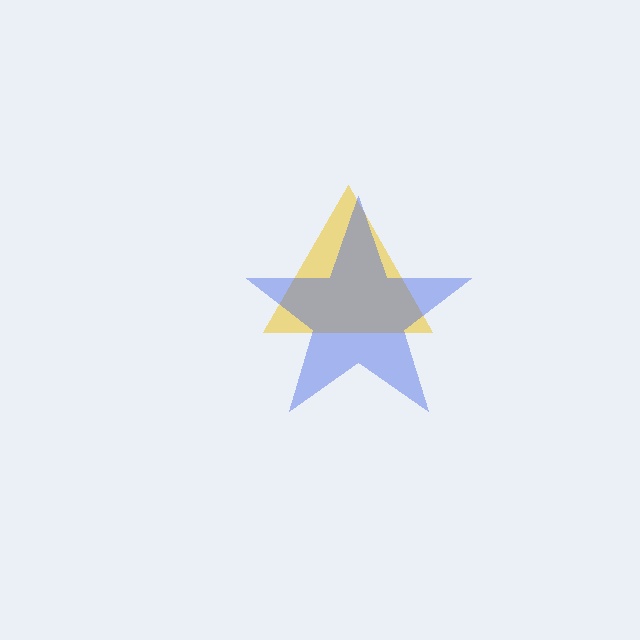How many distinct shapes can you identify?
There are 2 distinct shapes: a yellow triangle, a blue star.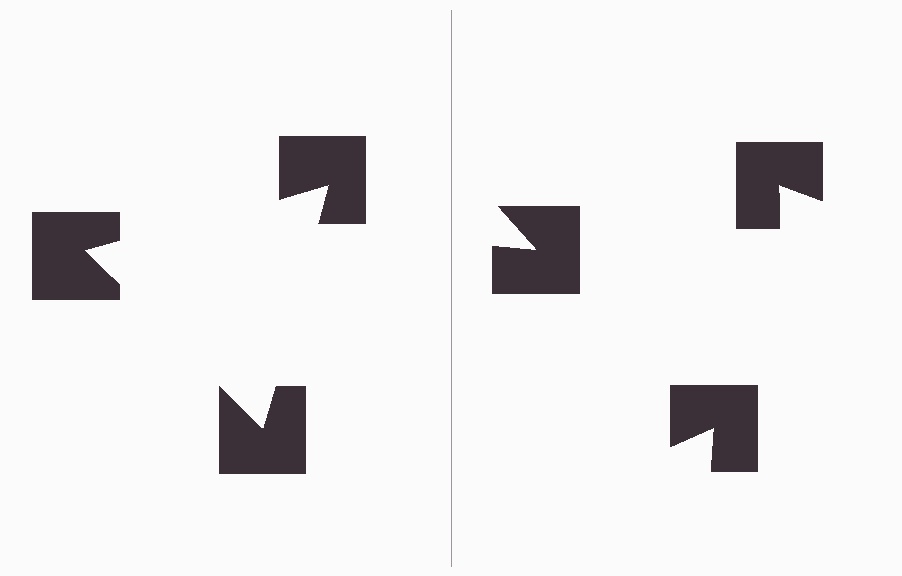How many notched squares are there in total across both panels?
6 — 3 on each side.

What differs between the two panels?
The notched squares are positioned identically on both sides; only the wedge orientations differ. On the left they align to a triangle; on the right they are misaligned.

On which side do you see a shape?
An illusory triangle appears on the left side. On the right side the wedge cuts are rotated, so no coherent shape forms.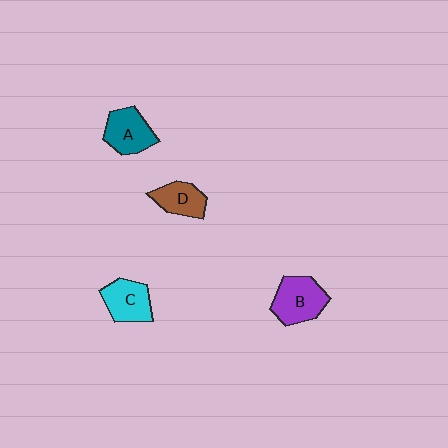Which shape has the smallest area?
Shape D (brown).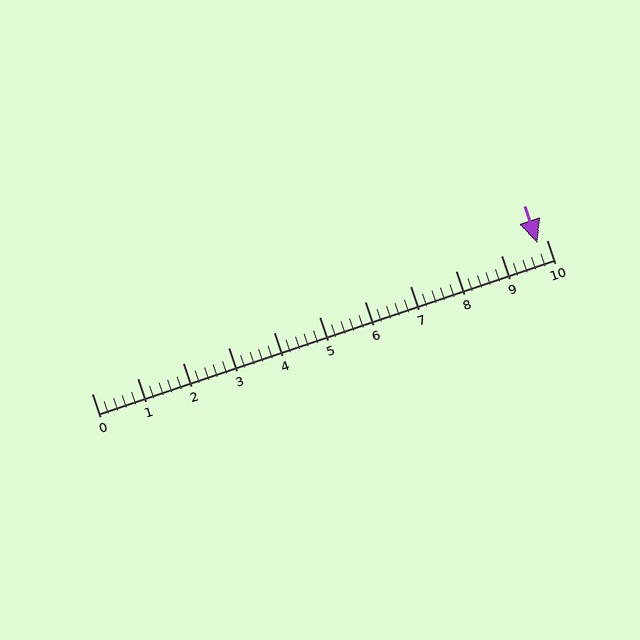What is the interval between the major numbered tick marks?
The major tick marks are spaced 1 units apart.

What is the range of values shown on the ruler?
The ruler shows values from 0 to 10.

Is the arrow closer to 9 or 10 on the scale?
The arrow is closer to 10.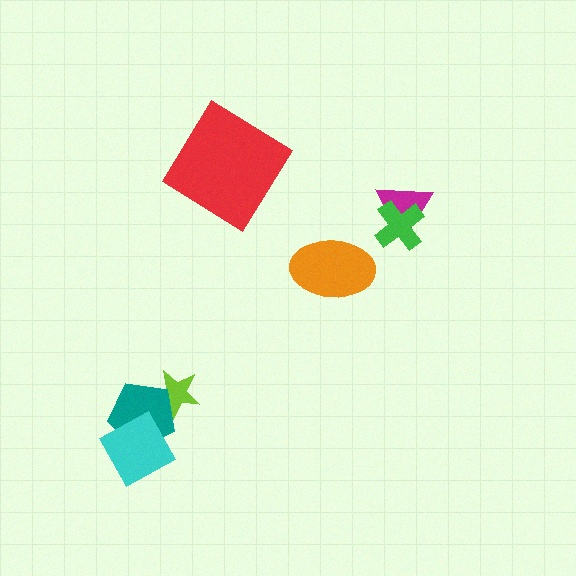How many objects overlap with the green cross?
1 object overlaps with the green cross.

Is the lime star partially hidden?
Yes, it is partially covered by another shape.